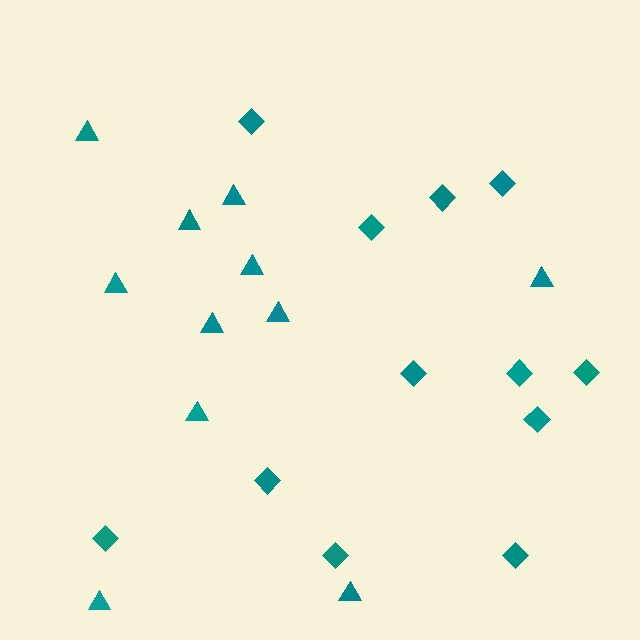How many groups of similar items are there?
There are 2 groups: one group of triangles (11) and one group of diamonds (12).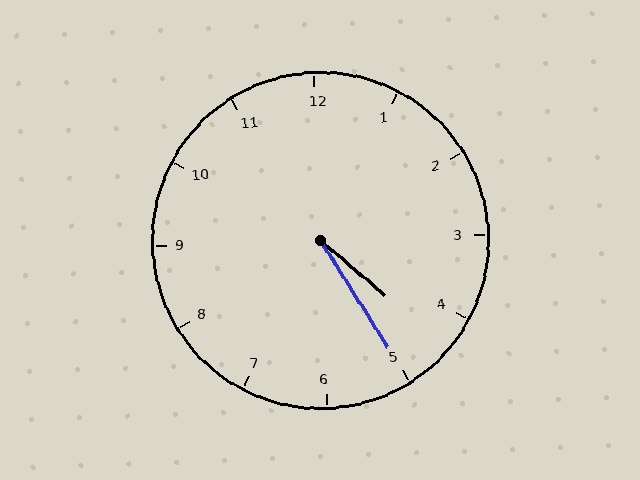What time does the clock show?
4:25.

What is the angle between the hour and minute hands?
Approximately 18 degrees.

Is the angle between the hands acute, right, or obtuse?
It is acute.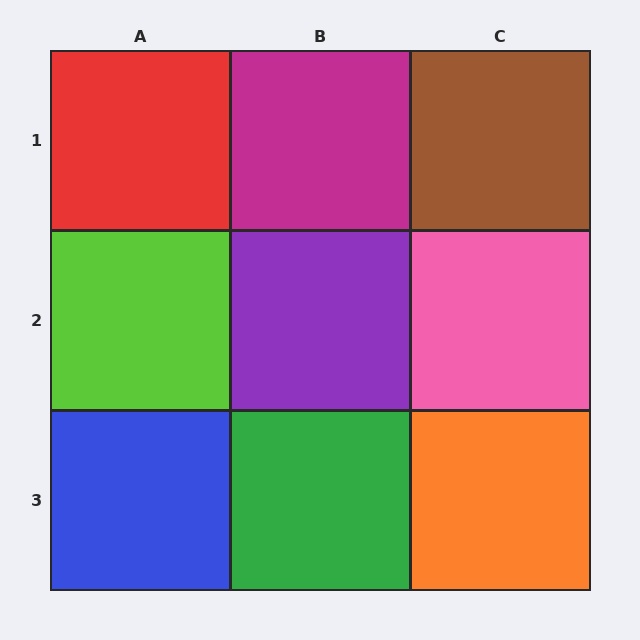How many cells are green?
1 cell is green.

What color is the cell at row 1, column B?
Magenta.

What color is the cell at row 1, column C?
Brown.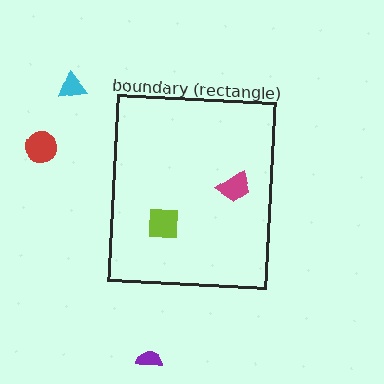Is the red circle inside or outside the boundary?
Outside.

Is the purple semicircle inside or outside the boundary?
Outside.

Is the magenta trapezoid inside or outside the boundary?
Inside.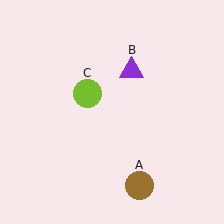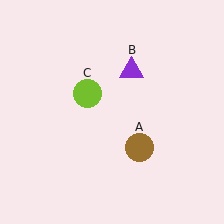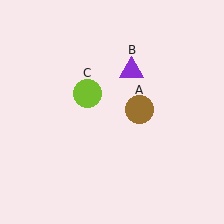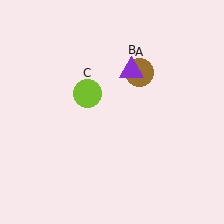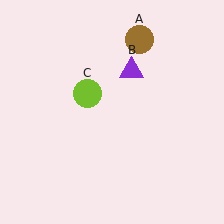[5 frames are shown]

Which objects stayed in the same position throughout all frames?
Purple triangle (object B) and lime circle (object C) remained stationary.